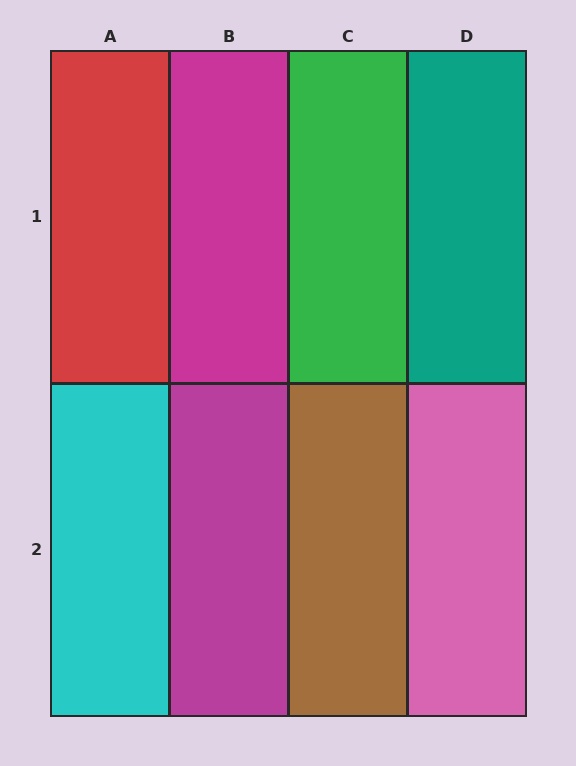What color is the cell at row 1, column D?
Teal.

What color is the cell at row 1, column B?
Magenta.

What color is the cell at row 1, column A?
Red.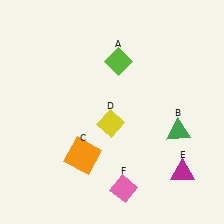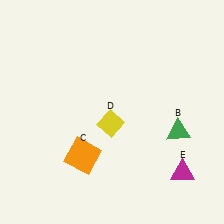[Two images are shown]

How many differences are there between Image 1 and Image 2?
There are 2 differences between the two images.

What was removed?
The lime diamond (A), the pink diamond (F) were removed in Image 2.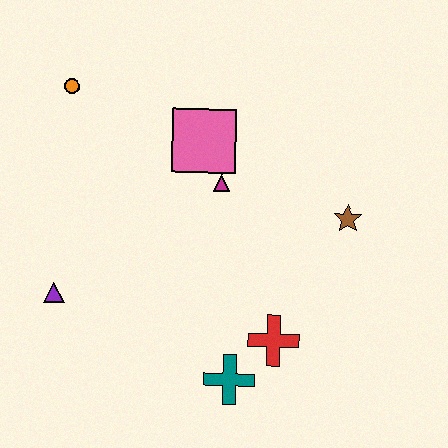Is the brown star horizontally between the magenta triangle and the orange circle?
No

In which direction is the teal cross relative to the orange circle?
The teal cross is below the orange circle.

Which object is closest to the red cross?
The teal cross is closest to the red cross.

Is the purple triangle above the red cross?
Yes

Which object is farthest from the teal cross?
The orange circle is farthest from the teal cross.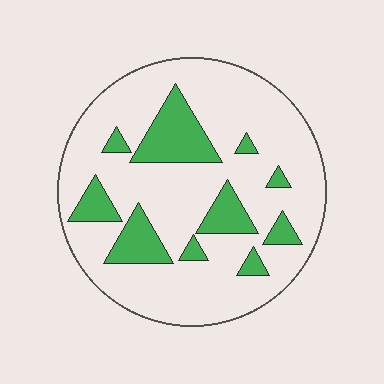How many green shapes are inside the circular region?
10.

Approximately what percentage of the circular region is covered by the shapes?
Approximately 20%.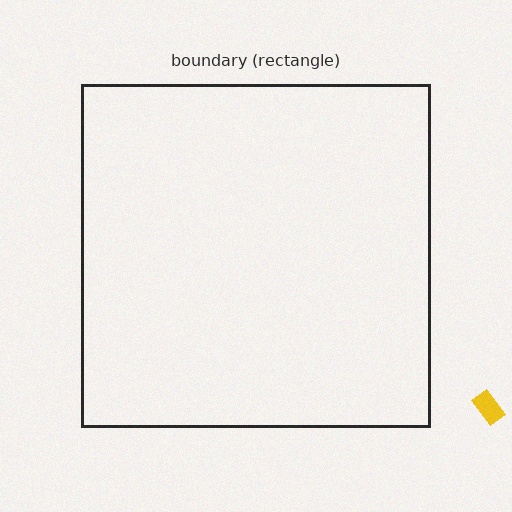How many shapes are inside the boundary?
0 inside, 1 outside.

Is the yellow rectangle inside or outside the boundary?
Outside.